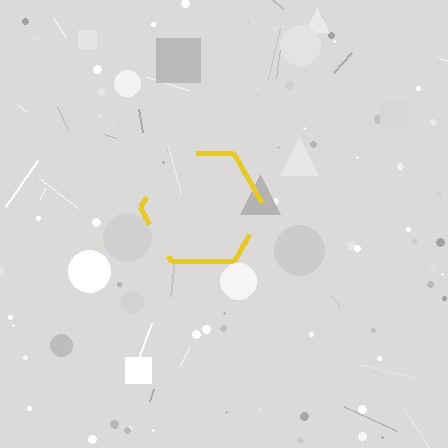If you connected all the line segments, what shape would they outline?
They would outline a hexagon.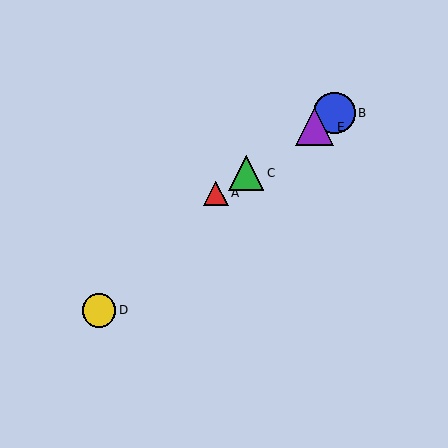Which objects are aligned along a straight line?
Objects A, B, C, E are aligned along a straight line.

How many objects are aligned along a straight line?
4 objects (A, B, C, E) are aligned along a straight line.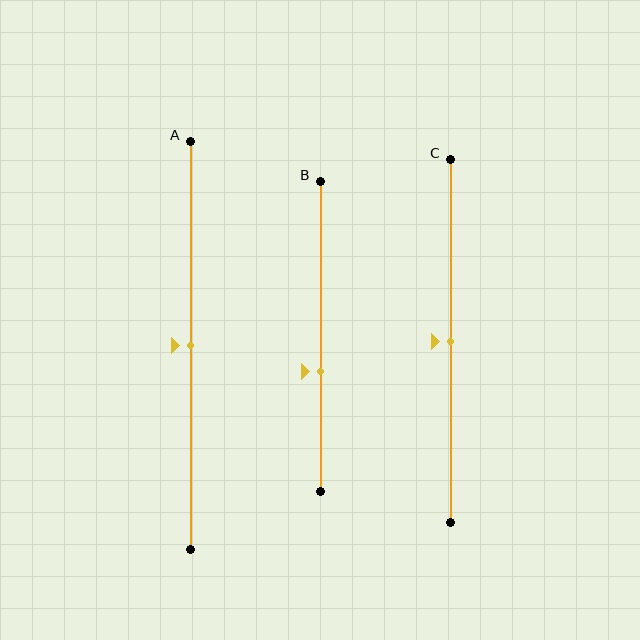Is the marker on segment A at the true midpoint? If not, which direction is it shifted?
Yes, the marker on segment A is at the true midpoint.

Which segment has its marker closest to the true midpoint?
Segment A has its marker closest to the true midpoint.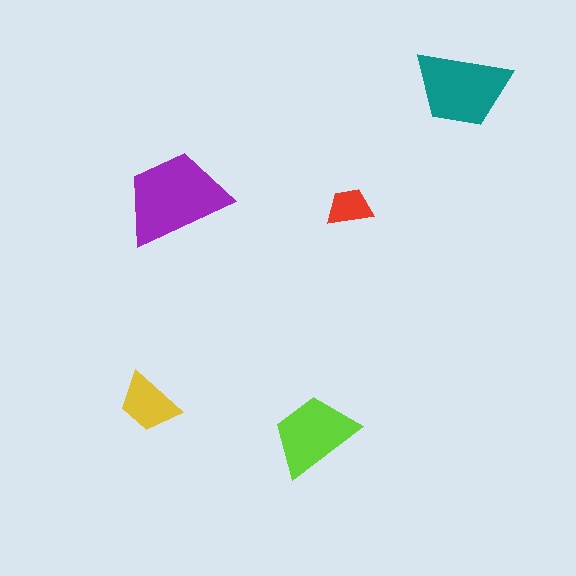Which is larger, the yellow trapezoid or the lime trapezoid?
The lime one.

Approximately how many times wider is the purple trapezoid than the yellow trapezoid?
About 1.5 times wider.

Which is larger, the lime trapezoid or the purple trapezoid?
The purple one.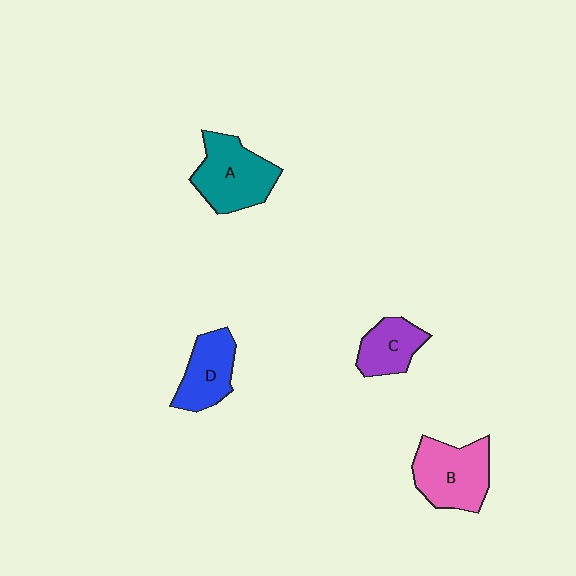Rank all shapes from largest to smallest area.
From largest to smallest: A (teal), B (pink), D (blue), C (purple).